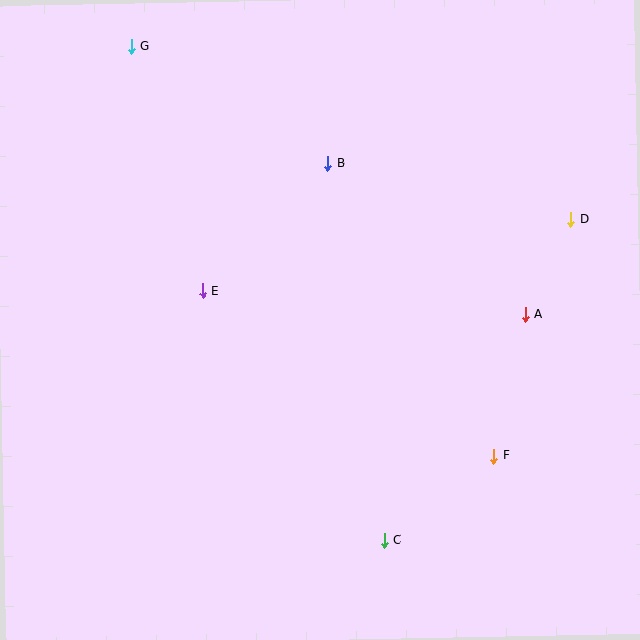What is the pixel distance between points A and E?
The distance between A and E is 323 pixels.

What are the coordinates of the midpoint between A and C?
The midpoint between A and C is at (455, 427).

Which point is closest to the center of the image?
Point E at (202, 291) is closest to the center.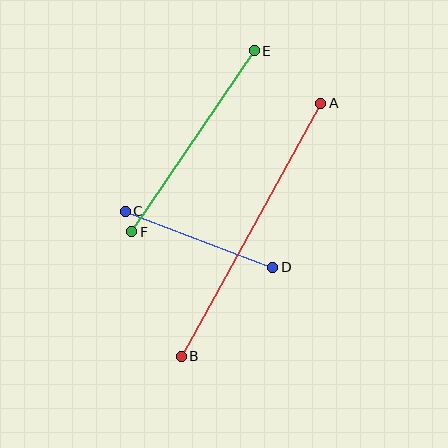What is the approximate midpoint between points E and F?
The midpoint is at approximately (193, 141) pixels.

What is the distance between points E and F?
The distance is approximately 219 pixels.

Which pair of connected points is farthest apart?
Points A and B are farthest apart.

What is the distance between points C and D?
The distance is approximately 158 pixels.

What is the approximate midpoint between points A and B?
The midpoint is at approximately (251, 230) pixels.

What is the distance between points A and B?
The distance is approximately 289 pixels.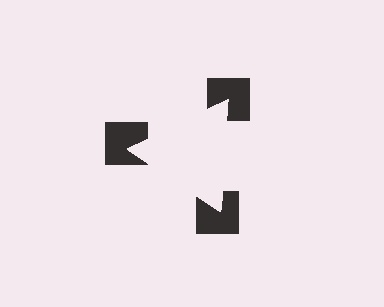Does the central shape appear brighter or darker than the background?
It typically appears slightly brighter than the background, even though no actual brightness change is drawn.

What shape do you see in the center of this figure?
An illusory triangle — its edges are inferred from the aligned wedge cuts in the notched squares, not physically drawn.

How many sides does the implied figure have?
3 sides.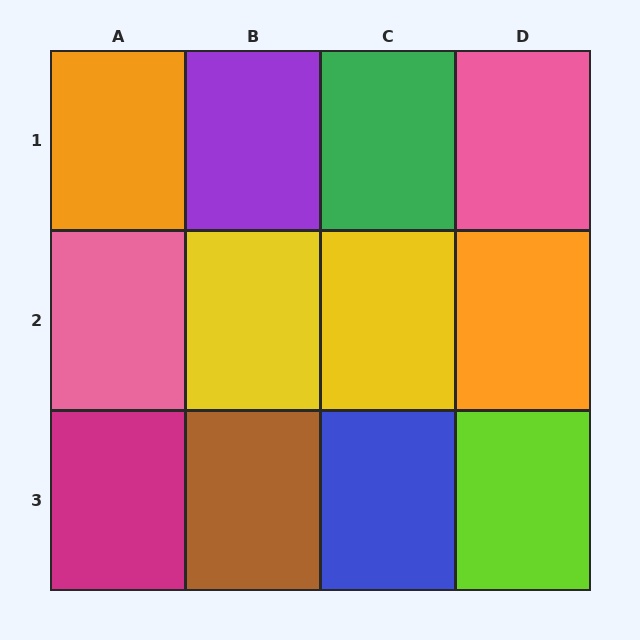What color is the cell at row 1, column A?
Orange.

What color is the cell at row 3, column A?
Magenta.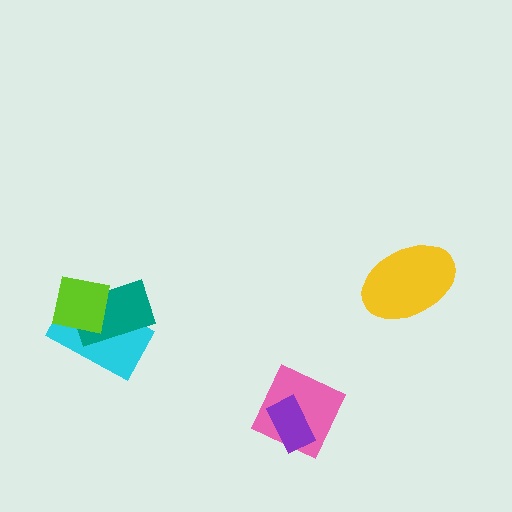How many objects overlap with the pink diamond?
1 object overlaps with the pink diamond.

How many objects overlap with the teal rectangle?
2 objects overlap with the teal rectangle.